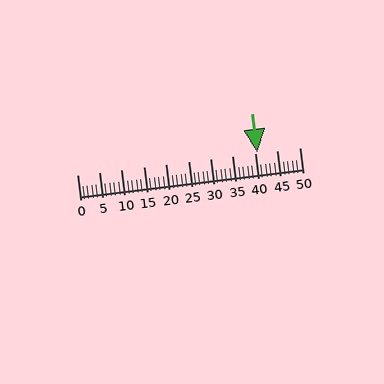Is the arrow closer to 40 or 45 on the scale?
The arrow is closer to 40.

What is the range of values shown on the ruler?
The ruler shows values from 0 to 50.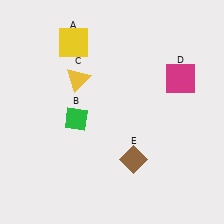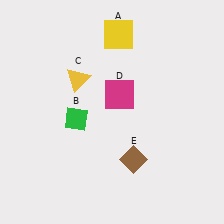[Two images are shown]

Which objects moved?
The objects that moved are: the yellow square (A), the magenta square (D).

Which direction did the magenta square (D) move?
The magenta square (D) moved left.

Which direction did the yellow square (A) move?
The yellow square (A) moved right.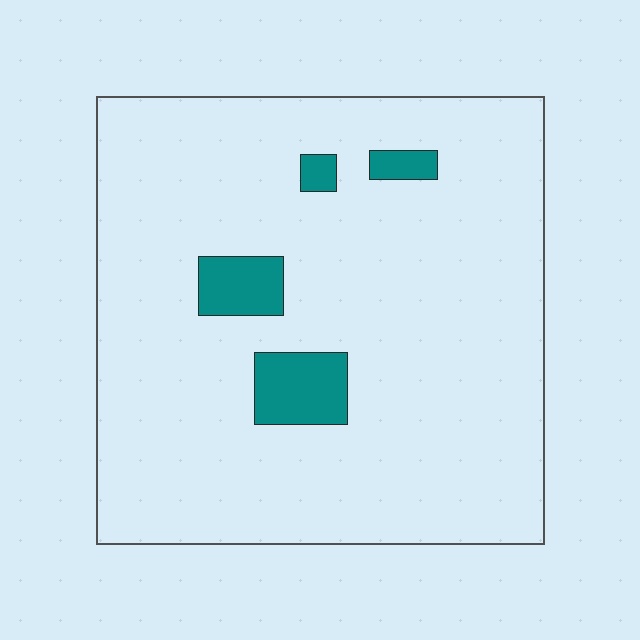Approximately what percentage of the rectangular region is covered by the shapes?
Approximately 10%.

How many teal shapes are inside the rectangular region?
4.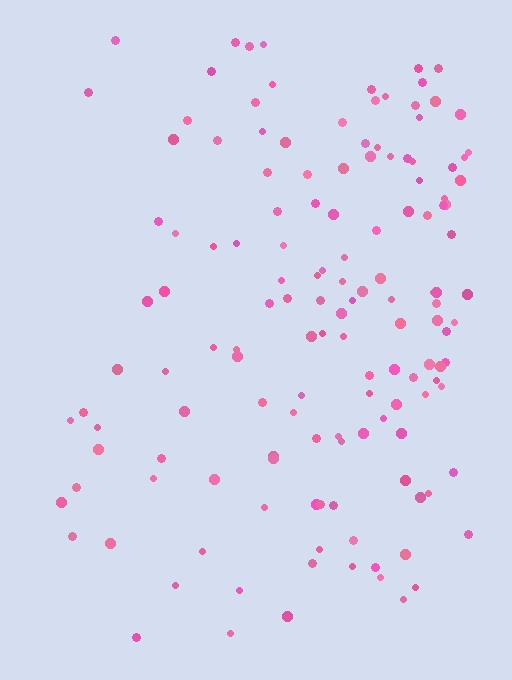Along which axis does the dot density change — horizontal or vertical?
Horizontal.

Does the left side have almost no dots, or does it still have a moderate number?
Still a moderate number, just noticeably fewer than the right.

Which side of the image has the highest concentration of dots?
The right.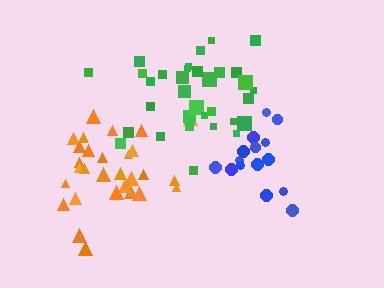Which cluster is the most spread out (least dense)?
Orange.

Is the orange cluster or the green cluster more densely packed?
Green.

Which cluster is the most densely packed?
Green.